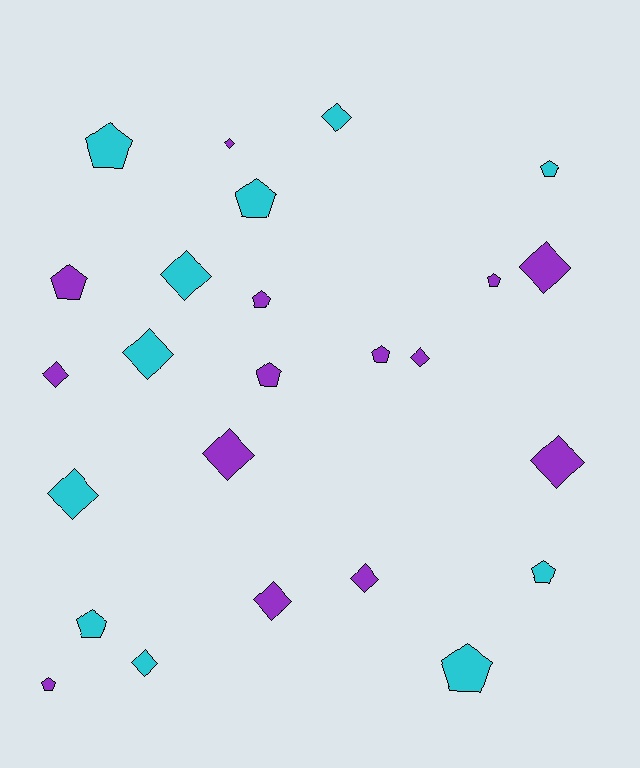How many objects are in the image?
There are 25 objects.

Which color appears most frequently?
Purple, with 14 objects.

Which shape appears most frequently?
Diamond, with 13 objects.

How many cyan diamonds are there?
There are 5 cyan diamonds.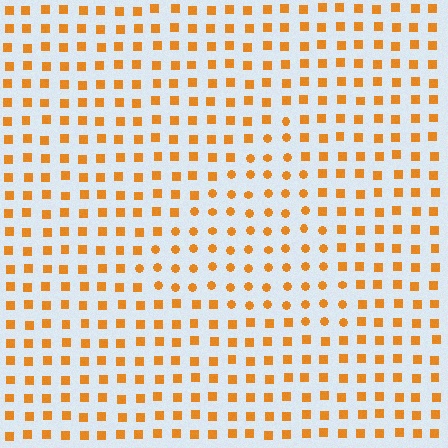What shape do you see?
I see a triangle.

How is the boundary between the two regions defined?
The boundary is defined by a change in element shape: circles inside vs. squares outside. All elements share the same color and spacing.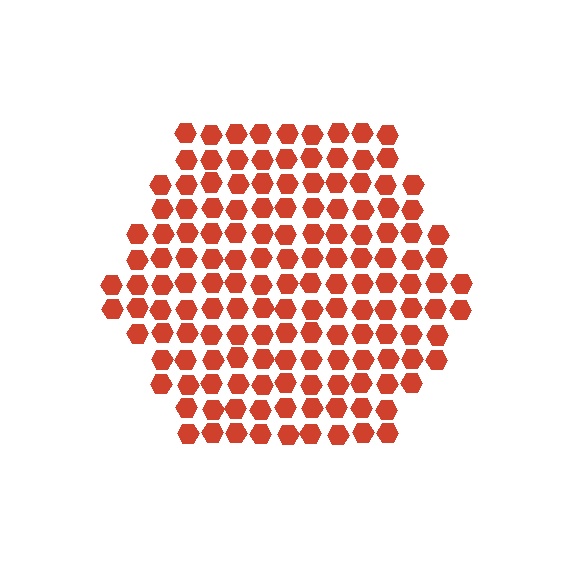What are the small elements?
The small elements are hexagons.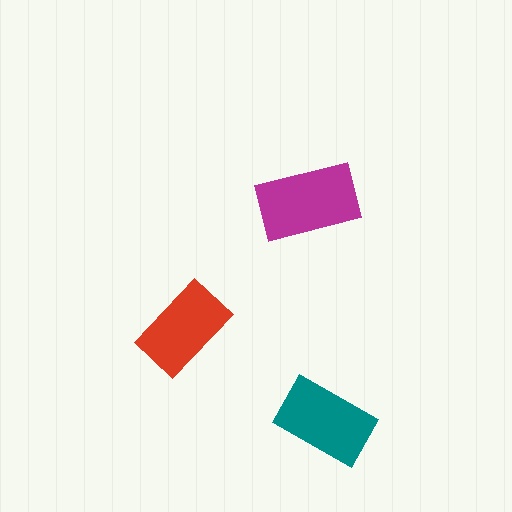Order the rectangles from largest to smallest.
the magenta one, the teal one, the red one.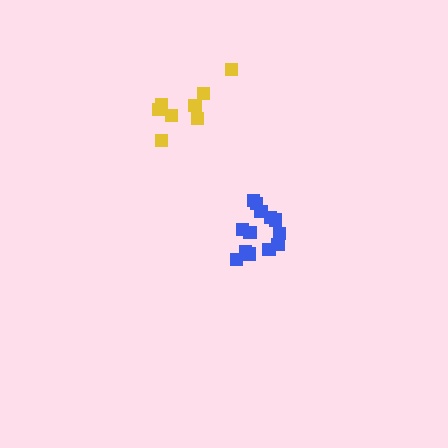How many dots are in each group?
Group 1: 13 dots, Group 2: 8 dots (21 total).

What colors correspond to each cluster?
The clusters are colored: blue, yellow.